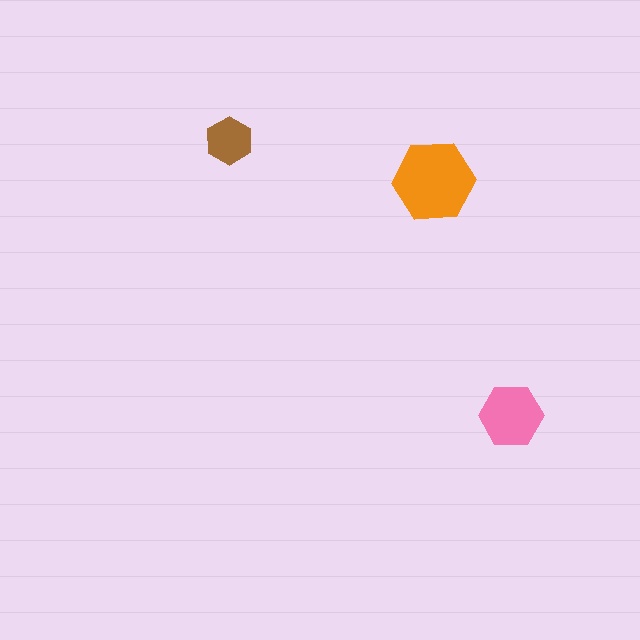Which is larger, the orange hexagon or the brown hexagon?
The orange one.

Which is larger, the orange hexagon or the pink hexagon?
The orange one.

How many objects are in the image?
There are 3 objects in the image.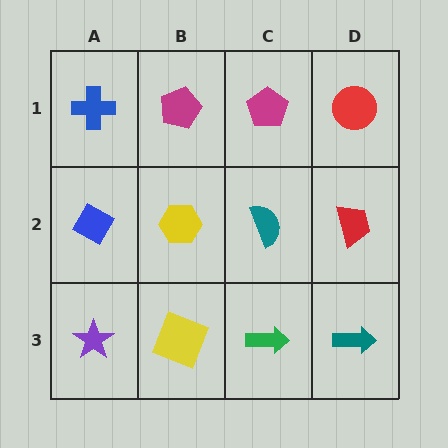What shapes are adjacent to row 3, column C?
A teal semicircle (row 2, column C), a yellow square (row 3, column B), a teal arrow (row 3, column D).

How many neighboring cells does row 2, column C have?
4.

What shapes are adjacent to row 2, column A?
A blue cross (row 1, column A), a purple star (row 3, column A), a yellow hexagon (row 2, column B).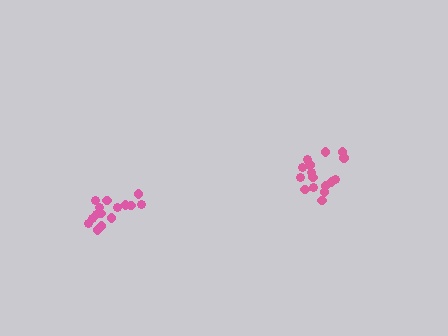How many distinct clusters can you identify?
There are 2 distinct clusters.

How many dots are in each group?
Group 1: 15 dots, Group 2: 17 dots (32 total).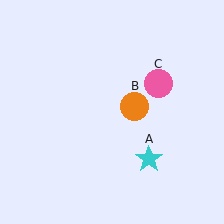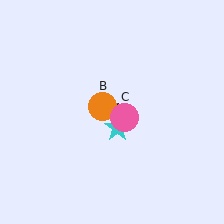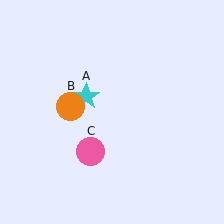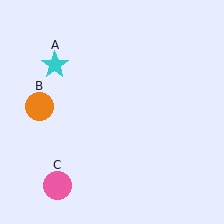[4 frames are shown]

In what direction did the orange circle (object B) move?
The orange circle (object B) moved left.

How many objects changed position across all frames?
3 objects changed position: cyan star (object A), orange circle (object B), pink circle (object C).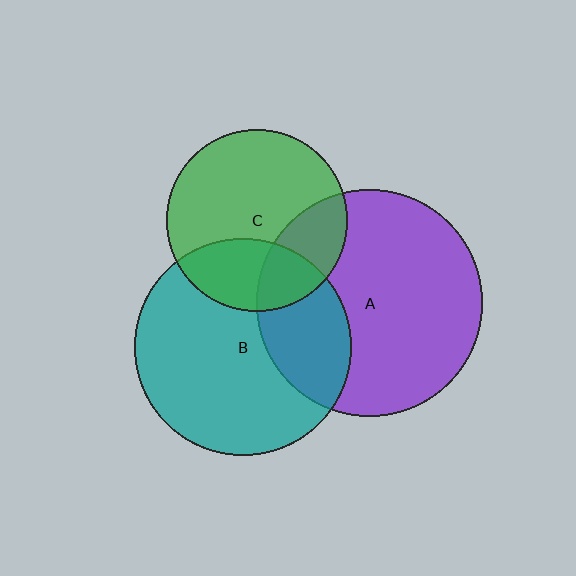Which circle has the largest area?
Circle A (purple).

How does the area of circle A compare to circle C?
Approximately 1.6 times.